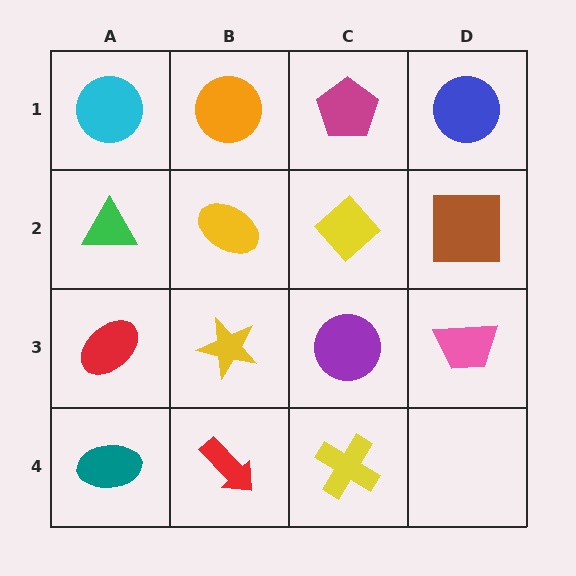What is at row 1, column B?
An orange circle.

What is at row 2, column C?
A yellow diamond.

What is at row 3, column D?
A pink trapezoid.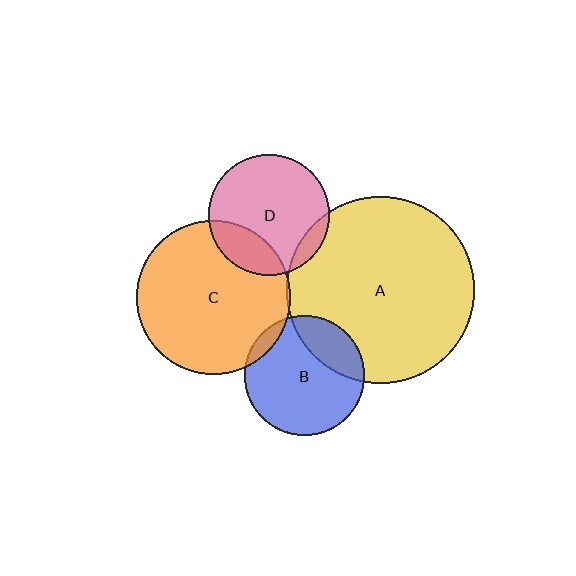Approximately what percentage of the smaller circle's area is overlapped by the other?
Approximately 25%.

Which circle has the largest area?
Circle A (yellow).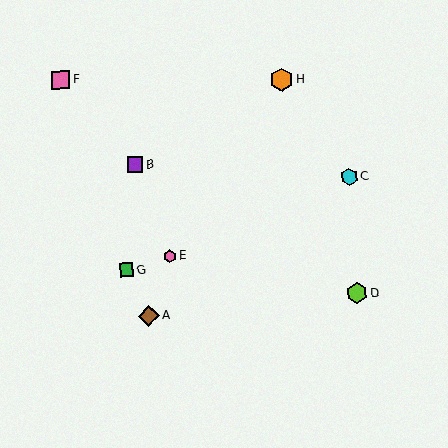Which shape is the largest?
The orange hexagon (labeled H) is the largest.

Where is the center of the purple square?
The center of the purple square is at (135, 165).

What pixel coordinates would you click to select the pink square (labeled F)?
Click at (61, 80) to select the pink square F.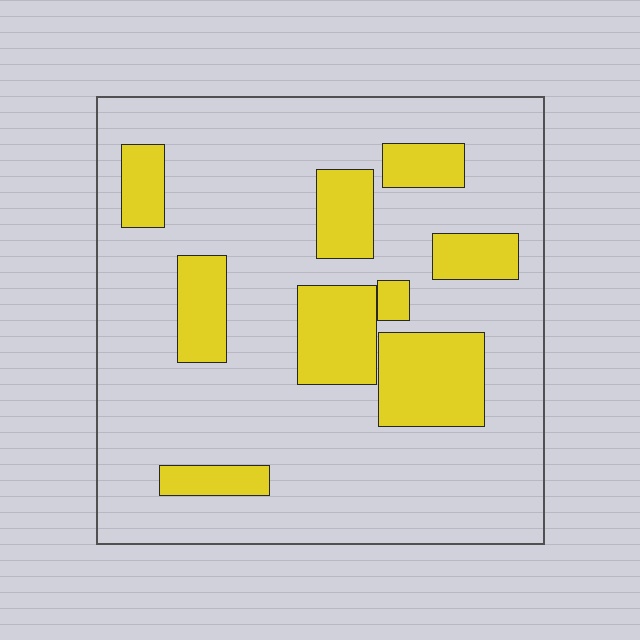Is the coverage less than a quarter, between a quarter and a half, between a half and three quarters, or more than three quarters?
Less than a quarter.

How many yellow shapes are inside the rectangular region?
9.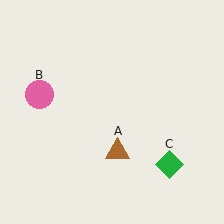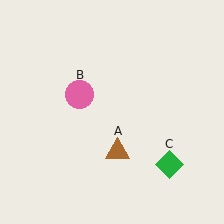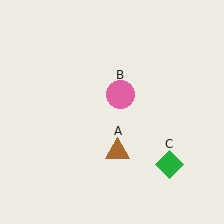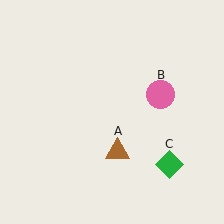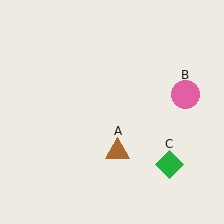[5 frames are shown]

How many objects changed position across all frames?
1 object changed position: pink circle (object B).